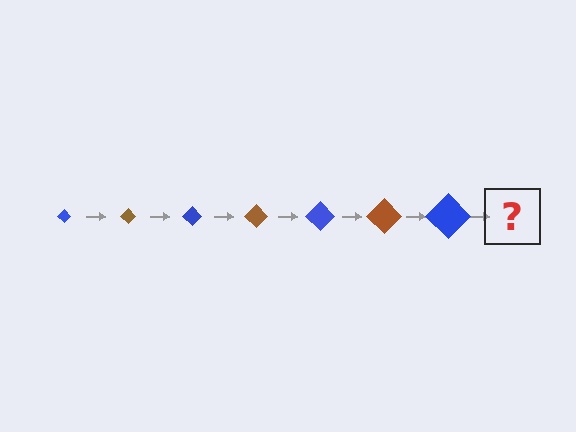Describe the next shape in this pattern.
It should be a brown diamond, larger than the previous one.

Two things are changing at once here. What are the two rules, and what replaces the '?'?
The two rules are that the diamond grows larger each step and the color cycles through blue and brown. The '?' should be a brown diamond, larger than the previous one.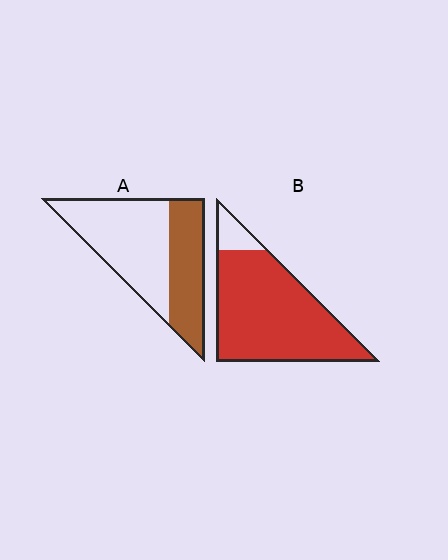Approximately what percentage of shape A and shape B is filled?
A is approximately 40% and B is approximately 90%.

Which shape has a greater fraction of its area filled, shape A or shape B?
Shape B.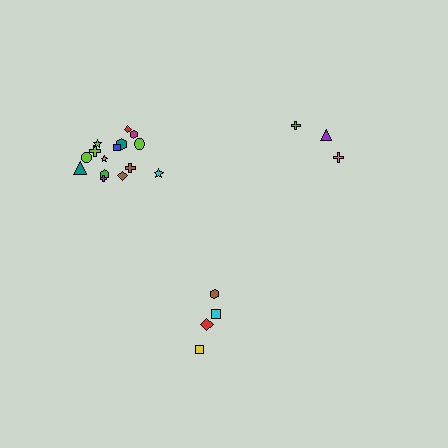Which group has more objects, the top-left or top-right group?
The top-left group.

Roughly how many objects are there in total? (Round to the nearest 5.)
Roughly 20 objects in total.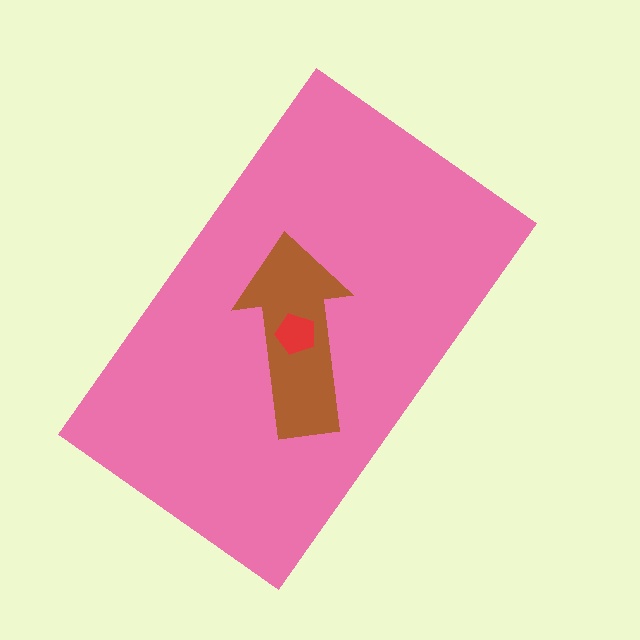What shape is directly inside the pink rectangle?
The brown arrow.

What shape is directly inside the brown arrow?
The red pentagon.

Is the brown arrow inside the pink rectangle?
Yes.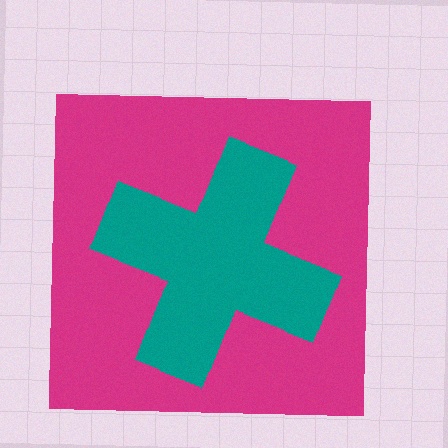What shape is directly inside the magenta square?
The teal cross.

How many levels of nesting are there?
2.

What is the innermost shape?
The teal cross.